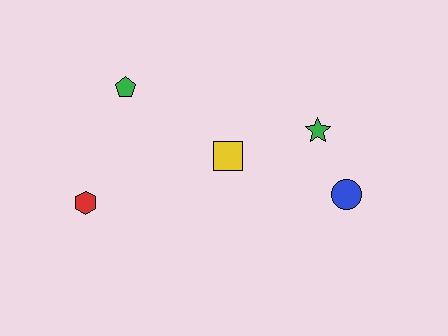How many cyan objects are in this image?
There are no cyan objects.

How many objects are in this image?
There are 5 objects.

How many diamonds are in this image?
There are no diamonds.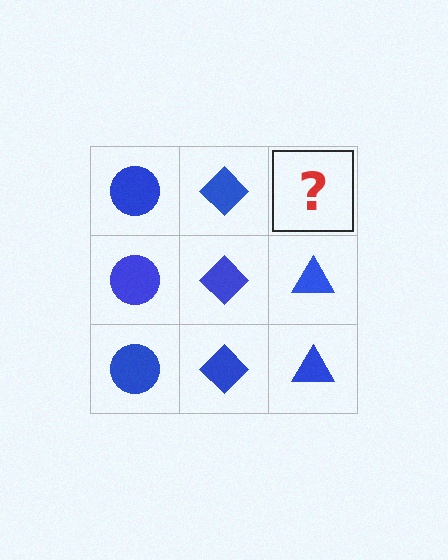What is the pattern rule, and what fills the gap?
The rule is that each column has a consistent shape. The gap should be filled with a blue triangle.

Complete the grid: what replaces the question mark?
The question mark should be replaced with a blue triangle.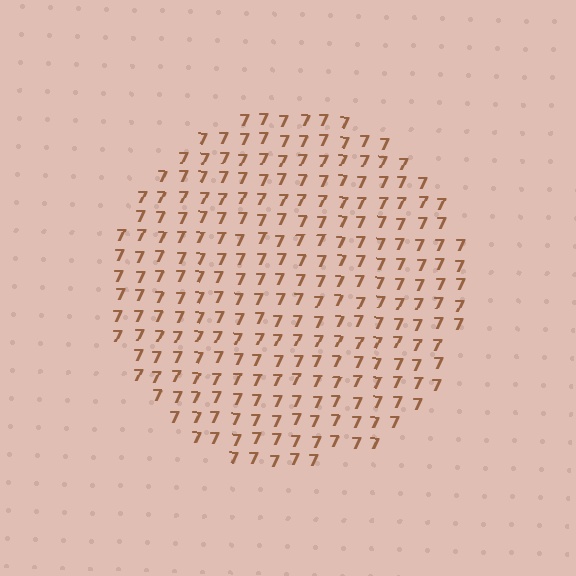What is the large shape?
The large shape is a circle.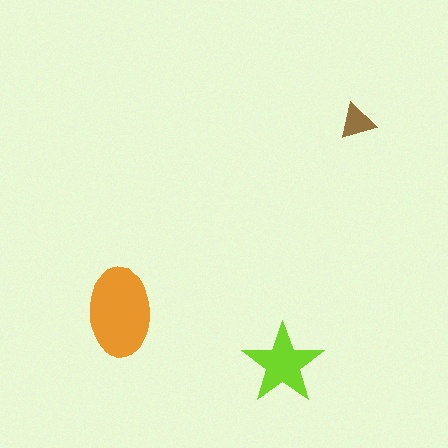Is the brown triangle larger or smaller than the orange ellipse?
Smaller.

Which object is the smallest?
The brown triangle.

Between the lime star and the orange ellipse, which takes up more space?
The orange ellipse.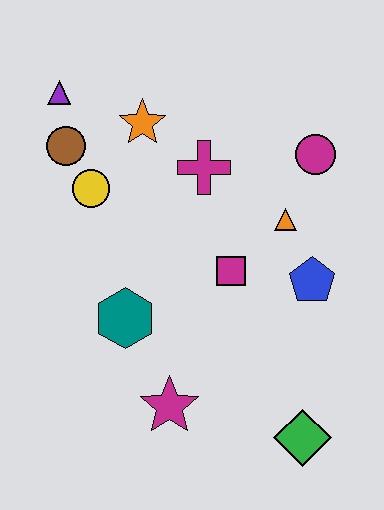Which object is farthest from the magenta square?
The purple triangle is farthest from the magenta square.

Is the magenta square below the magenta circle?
Yes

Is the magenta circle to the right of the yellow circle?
Yes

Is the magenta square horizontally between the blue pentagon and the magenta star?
Yes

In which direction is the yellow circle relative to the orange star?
The yellow circle is below the orange star.